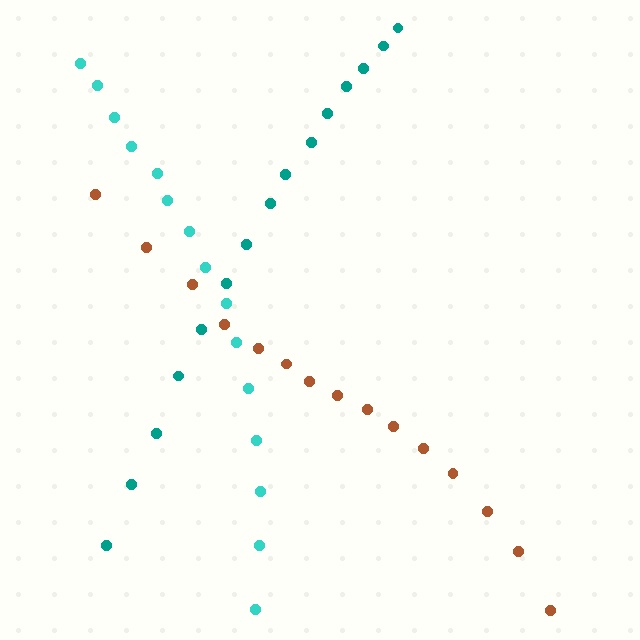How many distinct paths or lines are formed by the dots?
There are 3 distinct paths.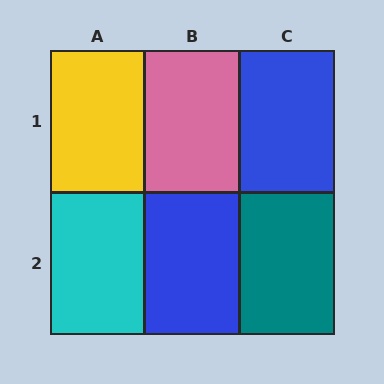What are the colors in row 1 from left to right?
Yellow, pink, blue.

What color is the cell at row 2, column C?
Teal.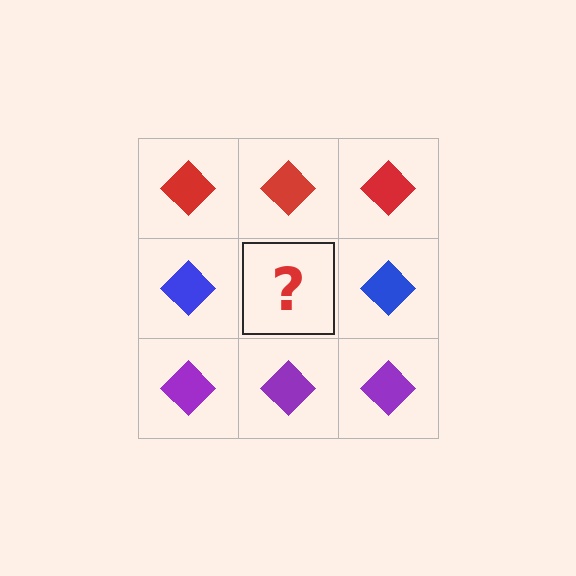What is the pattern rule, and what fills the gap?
The rule is that each row has a consistent color. The gap should be filled with a blue diamond.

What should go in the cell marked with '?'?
The missing cell should contain a blue diamond.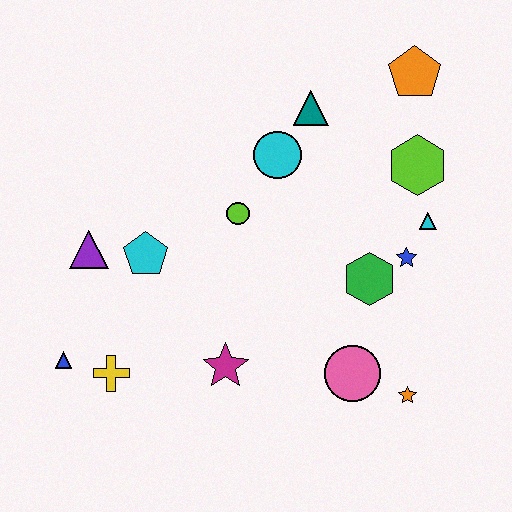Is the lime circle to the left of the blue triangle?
No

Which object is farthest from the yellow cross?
The orange pentagon is farthest from the yellow cross.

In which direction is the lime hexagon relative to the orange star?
The lime hexagon is above the orange star.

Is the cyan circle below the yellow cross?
No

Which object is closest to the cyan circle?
The teal triangle is closest to the cyan circle.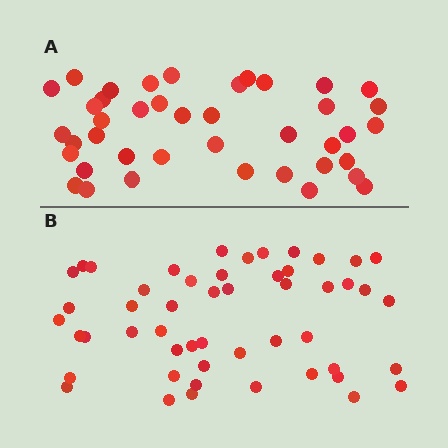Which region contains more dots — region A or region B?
Region B (the bottom region) has more dots.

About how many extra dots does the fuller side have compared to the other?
Region B has roughly 10 or so more dots than region A.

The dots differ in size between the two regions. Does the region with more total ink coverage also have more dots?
No. Region A has more total ink coverage because its dots are larger, but region B actually contains more individual dots. Total area can be misleading — the number of items is what matters here.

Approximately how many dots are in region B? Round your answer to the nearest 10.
About 50 dots. (The exact count is 51, which rounds to 50.)